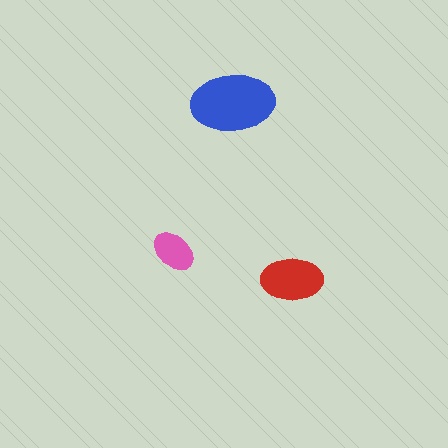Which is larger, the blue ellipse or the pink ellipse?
The blue one.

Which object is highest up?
The blue ellipse is topmost.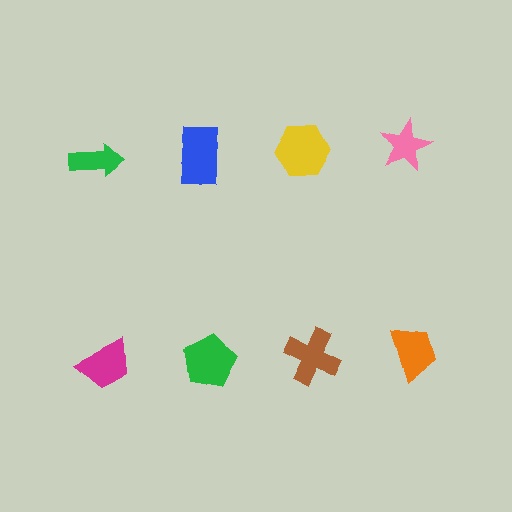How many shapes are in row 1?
4 shapes.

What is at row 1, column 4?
A pink star.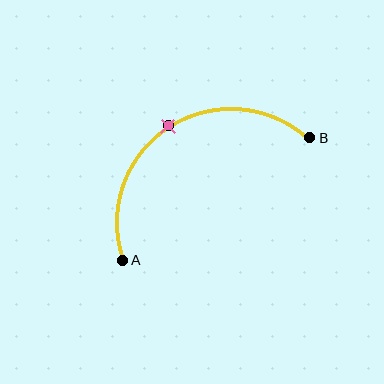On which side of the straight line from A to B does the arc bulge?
The arc bulges above the straight line connecting A and B.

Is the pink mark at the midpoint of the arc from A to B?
Yes. The pink mark lies on the arc at equal arc-length from both A and B — it is the arc midpoint.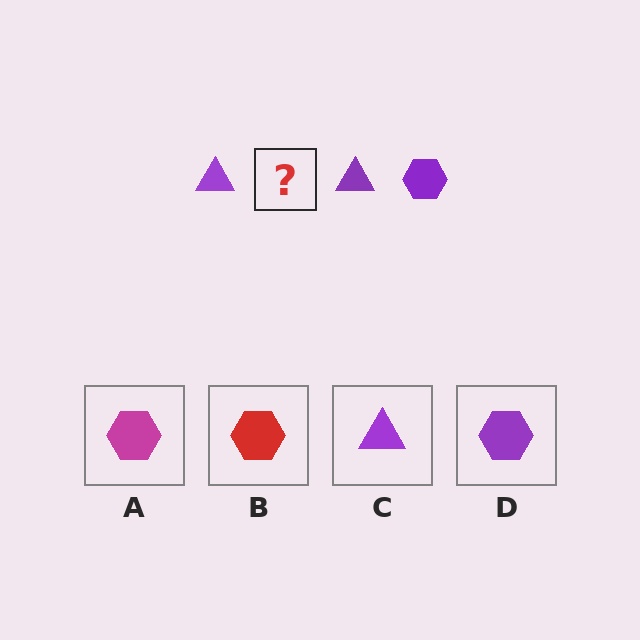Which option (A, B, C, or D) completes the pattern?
D.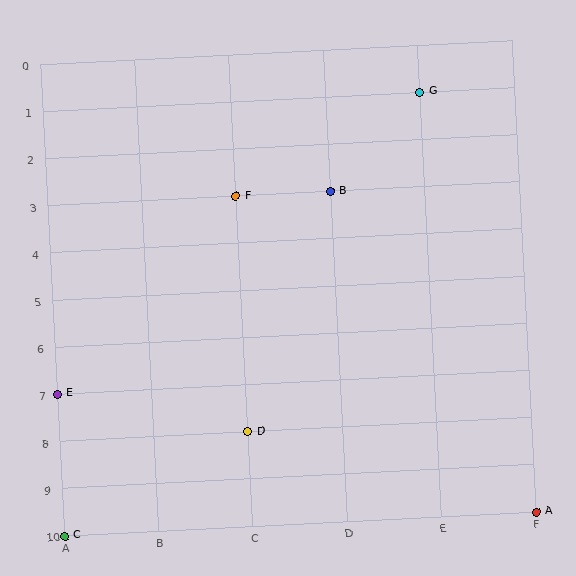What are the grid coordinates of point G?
Point G is at grid coordinates (E, 1).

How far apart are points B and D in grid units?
Points B and D are 1 column and 5 rows apart (about 5.1 grid units diagonally).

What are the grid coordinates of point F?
Point F is at grid coordinates (C, 3).